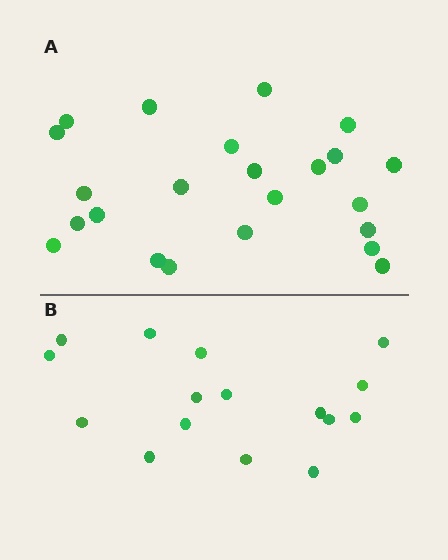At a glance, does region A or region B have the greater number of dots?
Region A (the top region) has more dots.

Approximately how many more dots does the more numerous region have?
Region A has roughly 8 or so more dots than region B.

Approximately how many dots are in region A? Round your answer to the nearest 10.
About 20 dots. (The exact count is 23, which rounds to 20.)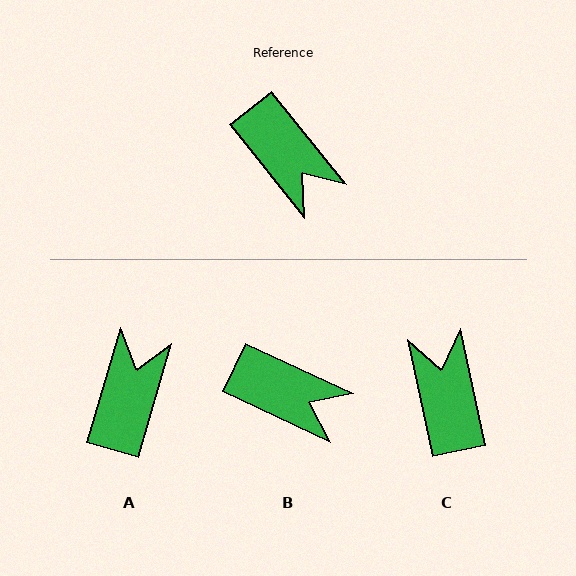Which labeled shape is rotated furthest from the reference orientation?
C, about 154 degrees away.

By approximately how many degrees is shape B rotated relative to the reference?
Approximately 27 degrees counter-clockwise.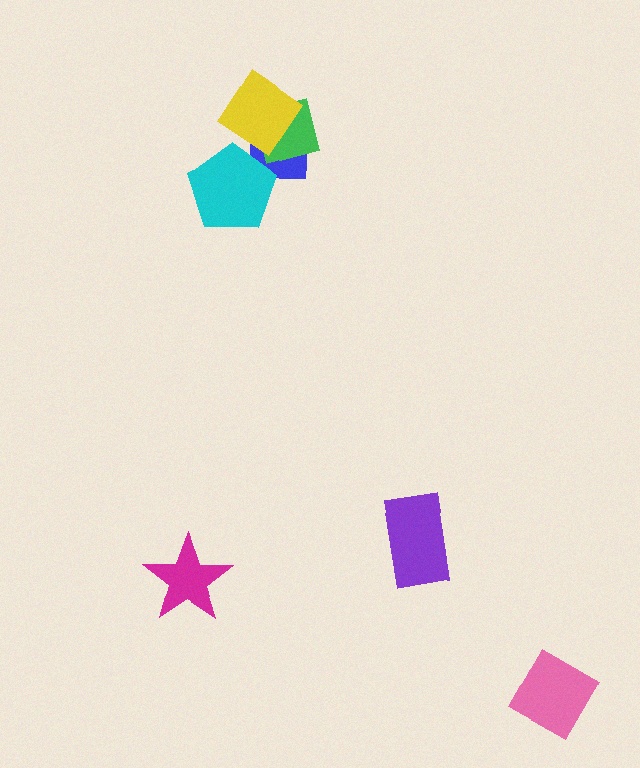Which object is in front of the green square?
The yellow diamond is in front of the green square.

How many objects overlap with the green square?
2 objects overlap with the green square.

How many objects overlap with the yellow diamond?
2 objects overlap with the yellow diamond.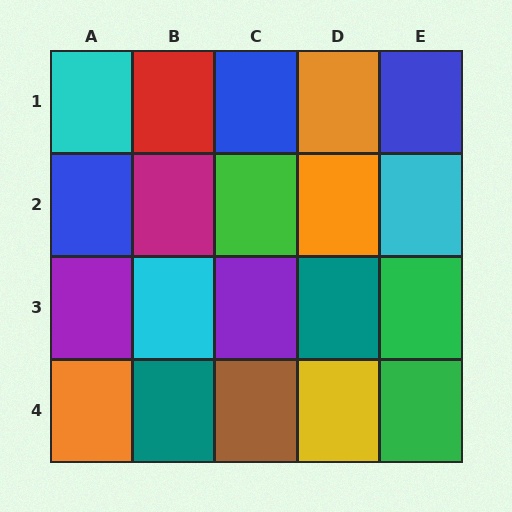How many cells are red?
1 cell is red.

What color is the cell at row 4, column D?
Yellow.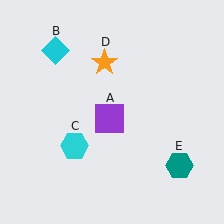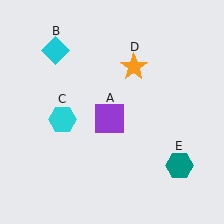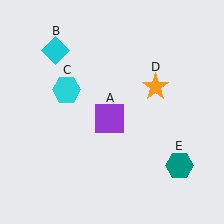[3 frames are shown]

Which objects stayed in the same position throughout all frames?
Purple square (object A) and cyan diamond (object B) and teal hexagon (object E) remained stationary.